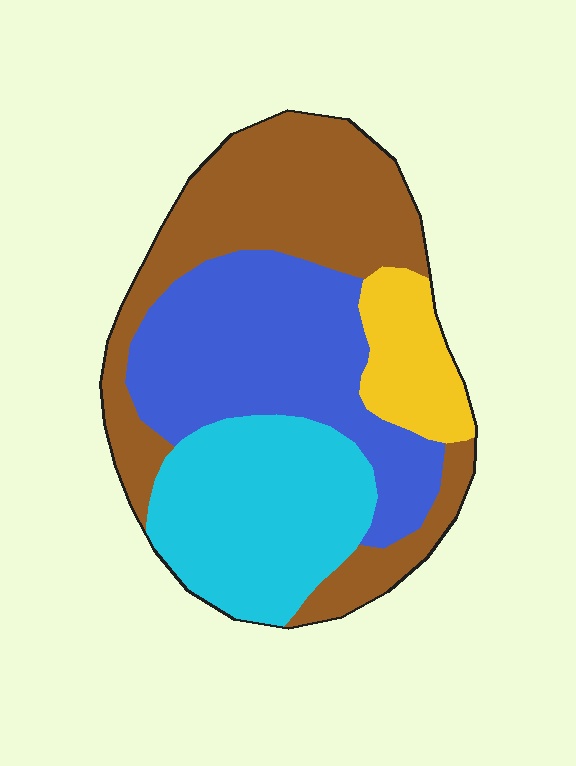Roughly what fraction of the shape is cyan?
Cyan takes up about one quarter (1/4) of the shape.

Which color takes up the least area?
Yellow, at roughly 10%.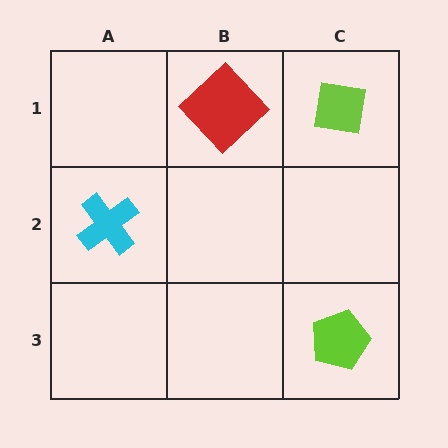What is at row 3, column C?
A lime pentagon.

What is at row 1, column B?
A red diamond.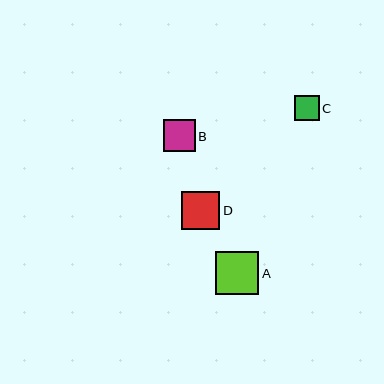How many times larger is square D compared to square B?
Square D is approximately 1.2 times the size of square B.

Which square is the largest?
Square A is the largest with a size of approximately 43 pixels.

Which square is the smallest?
Square C is the smallest with a size of approximately 24 pixels.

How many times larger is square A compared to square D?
Square A is approximately 1.1 times the size of square D.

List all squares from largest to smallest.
From largest to smallest: A, D, B, C.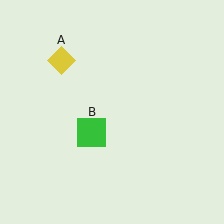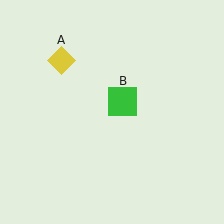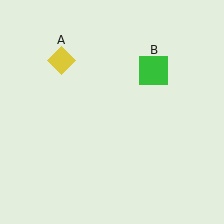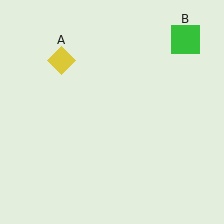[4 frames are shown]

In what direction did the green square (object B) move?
The green square (object B) moved up and to the right.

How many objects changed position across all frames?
1 object changed position: green square (object B).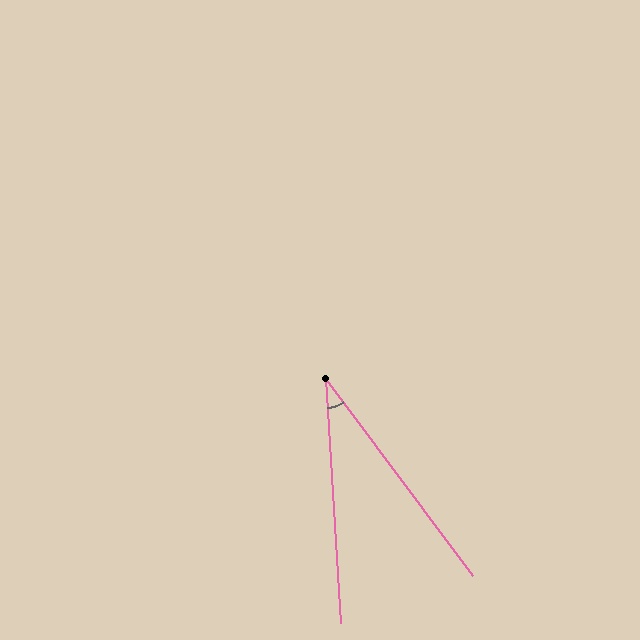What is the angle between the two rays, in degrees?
Approximately 33 degrees.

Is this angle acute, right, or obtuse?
It is acute.